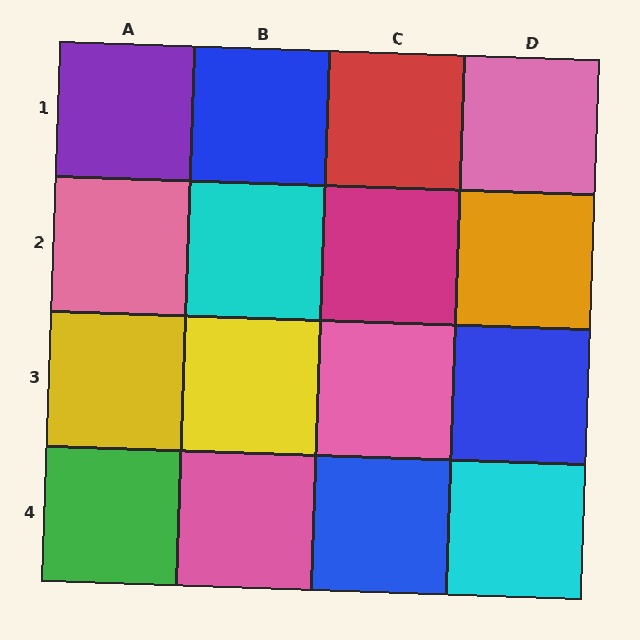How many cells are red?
1 cell is red.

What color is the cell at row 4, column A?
Green.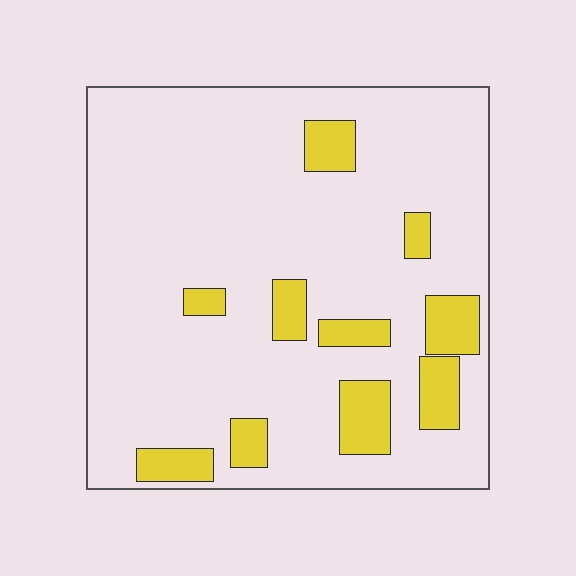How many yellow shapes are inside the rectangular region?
10.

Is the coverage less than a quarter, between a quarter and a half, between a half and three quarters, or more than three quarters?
Less than a quarter.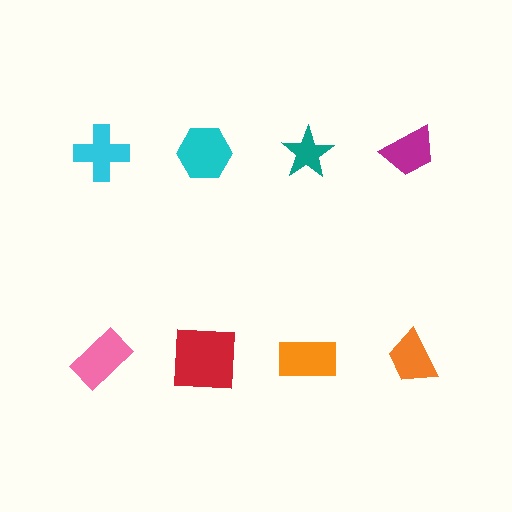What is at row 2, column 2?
A red square.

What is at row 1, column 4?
A magenta trapezoid.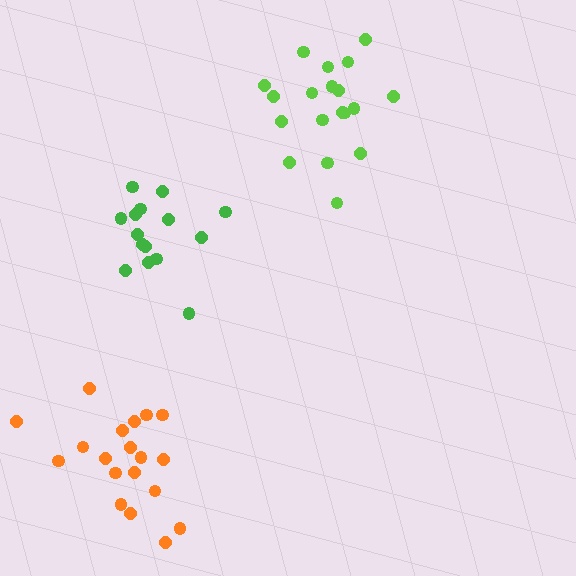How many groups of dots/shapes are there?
There are 3 groups.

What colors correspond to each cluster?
The clusters are colored: lime, orange, green.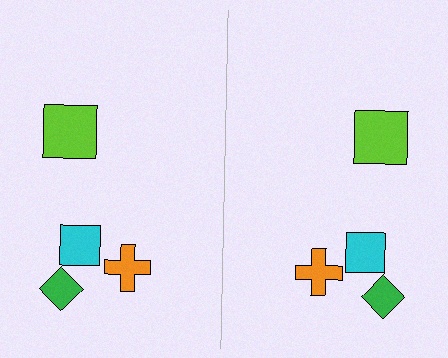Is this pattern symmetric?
Yes, this pattern has bilateral (reflection) symmetry.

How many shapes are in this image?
There are 8 shapes in this image.